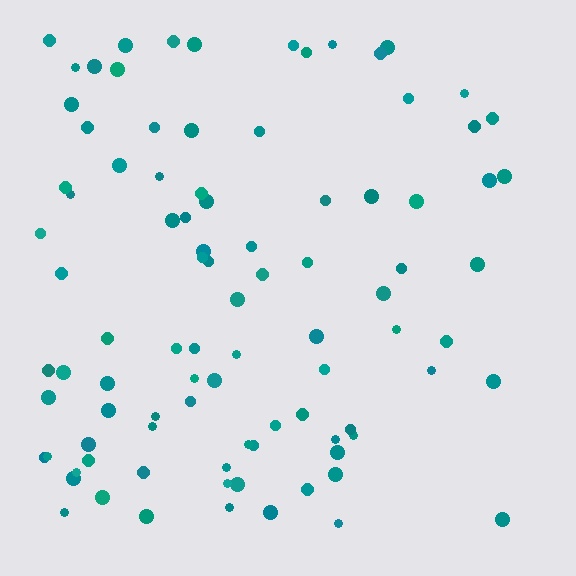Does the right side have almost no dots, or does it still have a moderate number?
Still a moderate number, just noticeably fewer than the left.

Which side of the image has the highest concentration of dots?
The left.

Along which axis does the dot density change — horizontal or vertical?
Horizontal.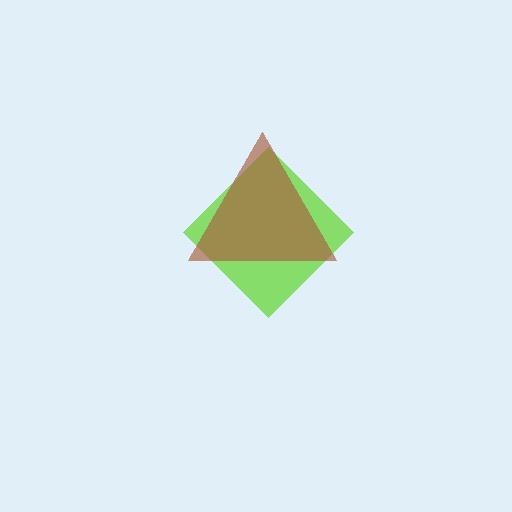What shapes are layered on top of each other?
The layered shapes are: a lime diamond, a brown triangle.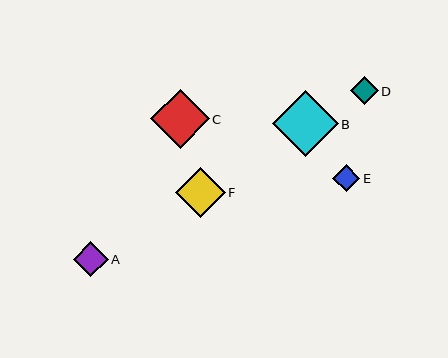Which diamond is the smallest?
Diamond E is the smallest with a size of approximately 27 pixels.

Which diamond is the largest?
Diamond B is the largest with a size of approximately 66 pixels.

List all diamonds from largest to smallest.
From largest to smallest: B, C, F, A, D, E.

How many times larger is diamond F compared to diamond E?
Diamond F is approximately 1.8 times the size of diamond E.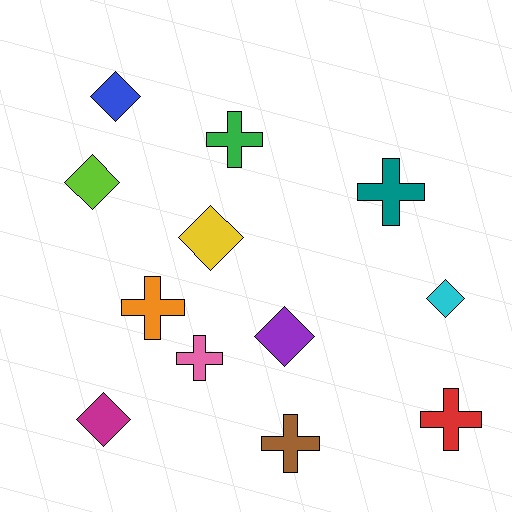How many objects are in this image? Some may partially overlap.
There are 12 objects.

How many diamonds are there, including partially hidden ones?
There are 6 diamonds.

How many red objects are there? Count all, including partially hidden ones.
There is 1 red object.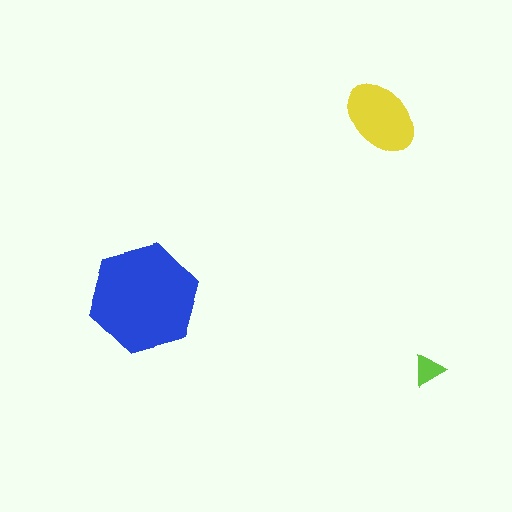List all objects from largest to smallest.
The blue hexagon, the yellow ellipse, the lime triangle.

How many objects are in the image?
There are 3 objects in the image.